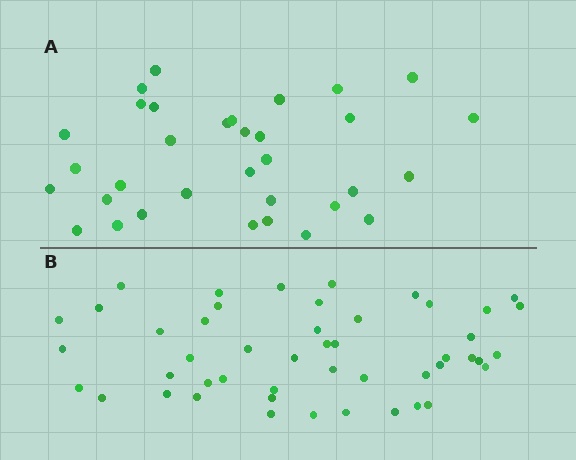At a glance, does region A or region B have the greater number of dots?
Region B (the bottom region) has more dots.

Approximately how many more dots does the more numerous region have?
Region B has approximately 15 more dots than region A.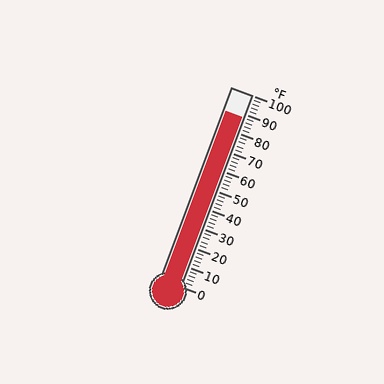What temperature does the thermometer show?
The thermometer shows approximately 88°F.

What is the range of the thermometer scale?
The thermometer scale ranges from 0°F to 100°F.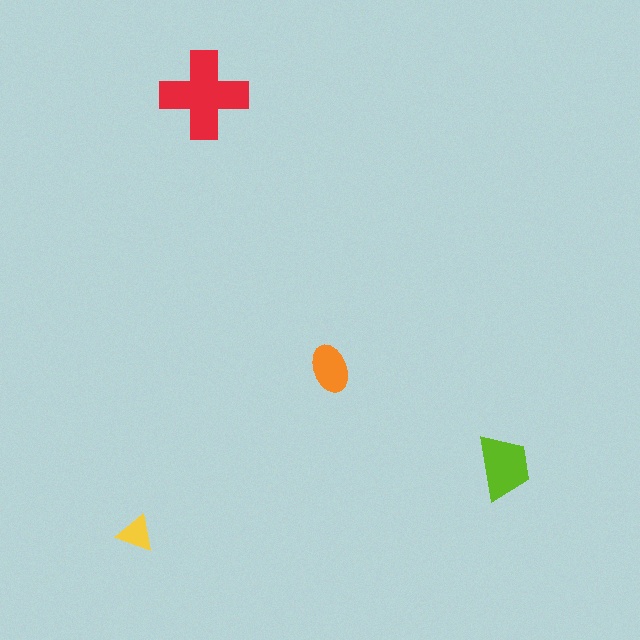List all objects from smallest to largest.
The yellow triangle, the orange ellipse, the lime trapezoid, the red cross.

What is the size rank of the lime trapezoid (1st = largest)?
2nd.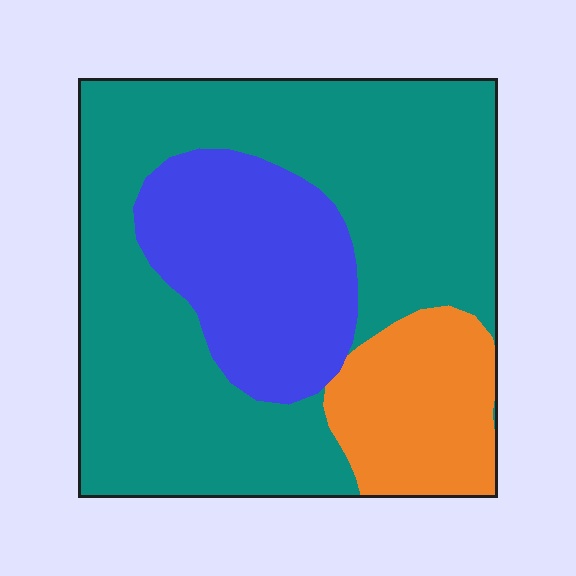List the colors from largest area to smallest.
From largest to smallest: teal, blue, orange.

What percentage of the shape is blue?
Blue takes up between a sixth and a third of the shape.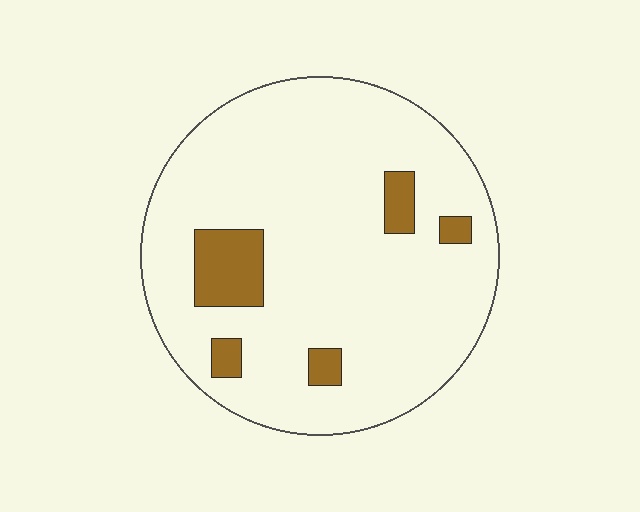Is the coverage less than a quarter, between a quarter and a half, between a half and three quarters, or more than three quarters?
Less than a quarter.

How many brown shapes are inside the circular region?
5.